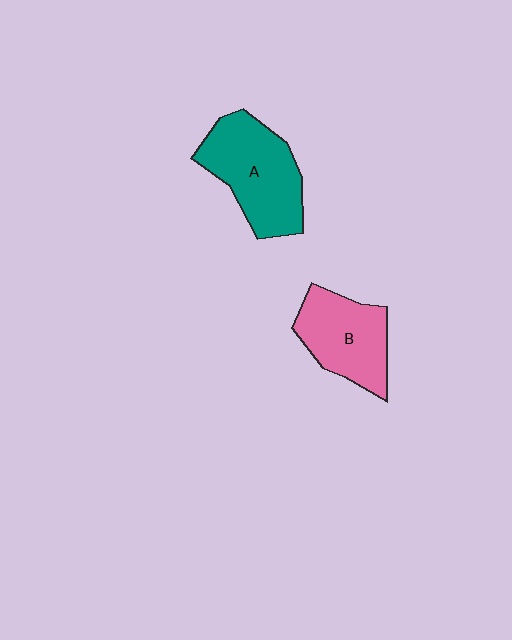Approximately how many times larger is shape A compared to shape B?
Approximately 1.2 times.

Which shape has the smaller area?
Shape B (pink).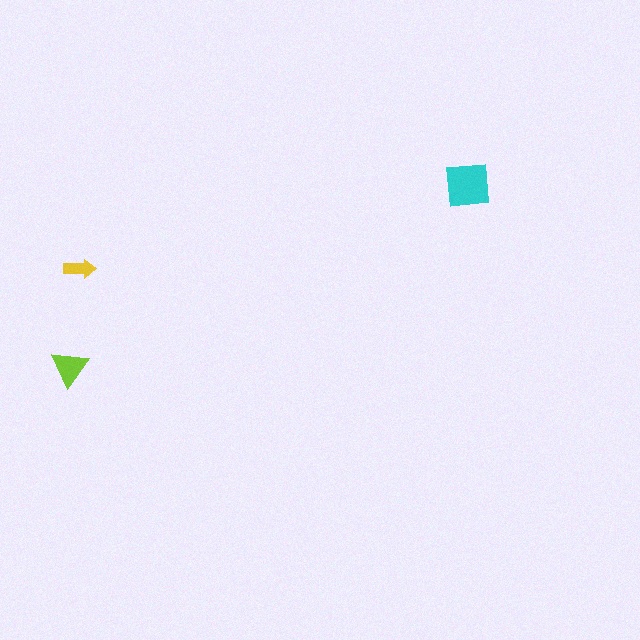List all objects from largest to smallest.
The cyan square, the lime triangle, the yellow arrow.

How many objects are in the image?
There are 3 objects in the image.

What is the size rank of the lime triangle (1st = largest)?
2nd.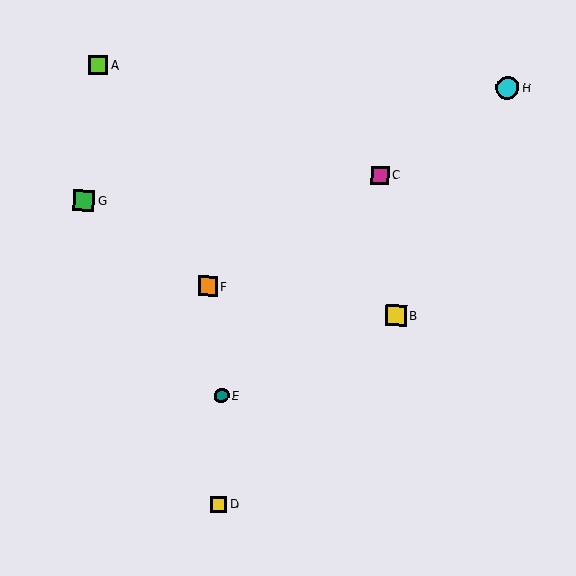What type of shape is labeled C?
Shape C is a magenta square.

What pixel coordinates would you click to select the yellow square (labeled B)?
Click at (396, 316) to select the yellow square B.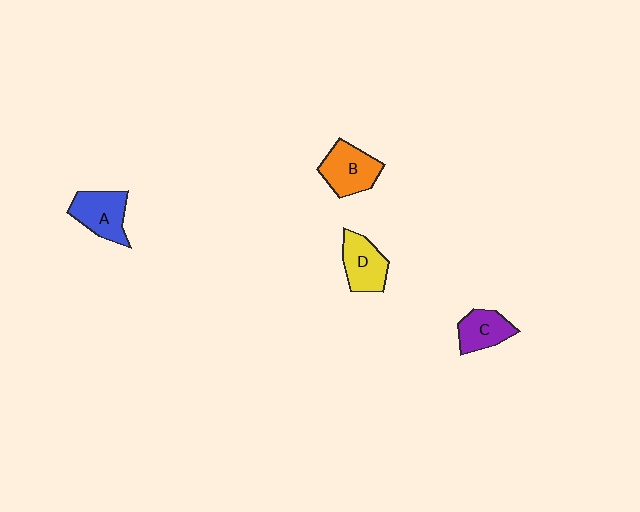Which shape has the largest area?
Shape B (orange).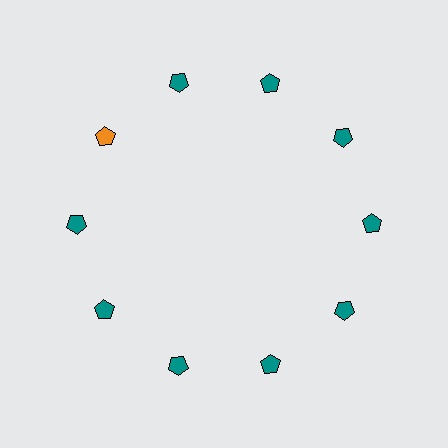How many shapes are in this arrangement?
There are 10 shapes arranged in a ring pattern.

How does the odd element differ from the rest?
It has a different color: orange instead of teal.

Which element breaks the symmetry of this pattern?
The orange pentagon at roughly the 10 o'clock position breaks the symmetry. All other shapes are teal pentagons.